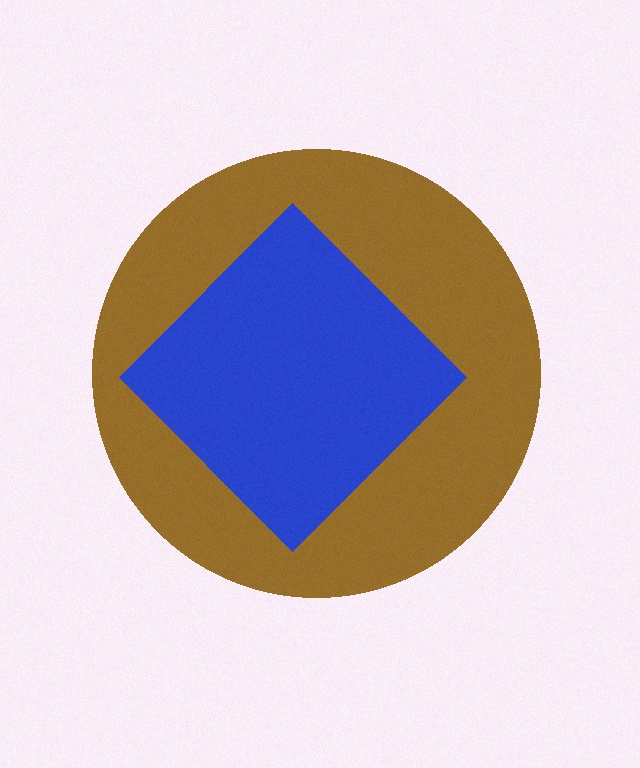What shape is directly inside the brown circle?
The blue diamond.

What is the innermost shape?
The blue diamond.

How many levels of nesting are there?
2.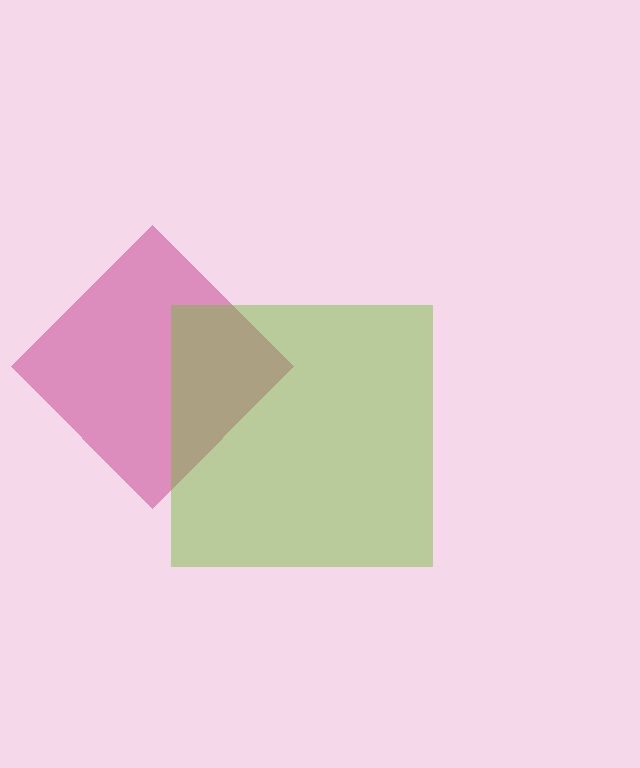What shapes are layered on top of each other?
The layered shapes are: a magenta diamond, a lime square.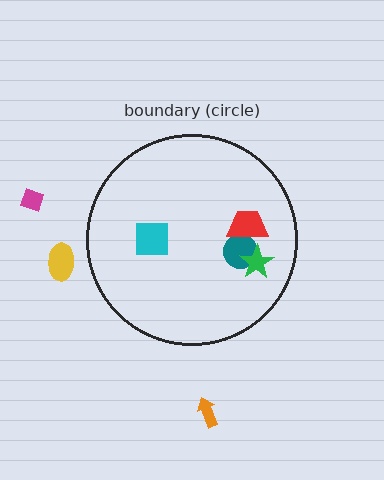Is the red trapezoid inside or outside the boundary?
Inside.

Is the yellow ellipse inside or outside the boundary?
Outside.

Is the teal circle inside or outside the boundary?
Inside.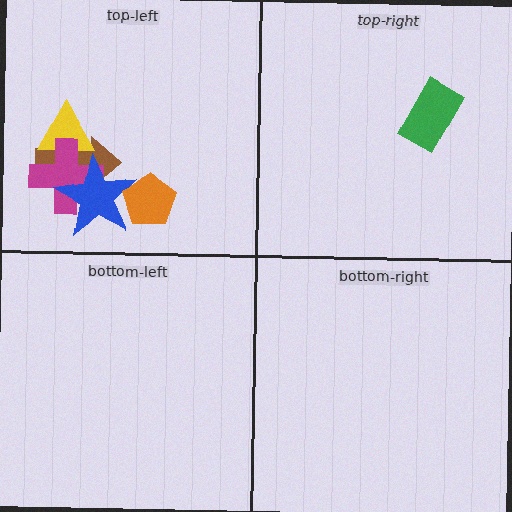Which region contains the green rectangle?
The top-right region.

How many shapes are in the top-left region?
5.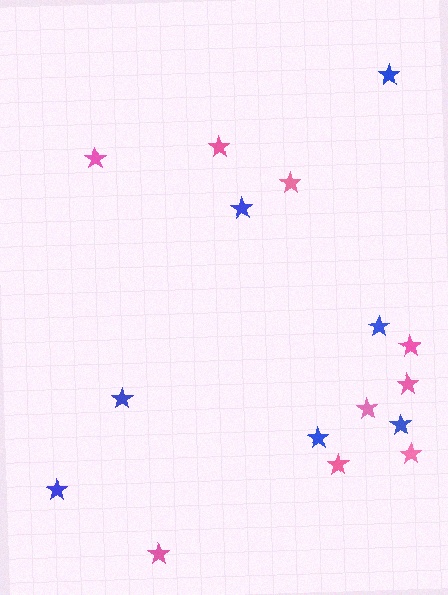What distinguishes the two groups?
There are 2 groups: one group of pink stars (9) and one group of blue stars (7).